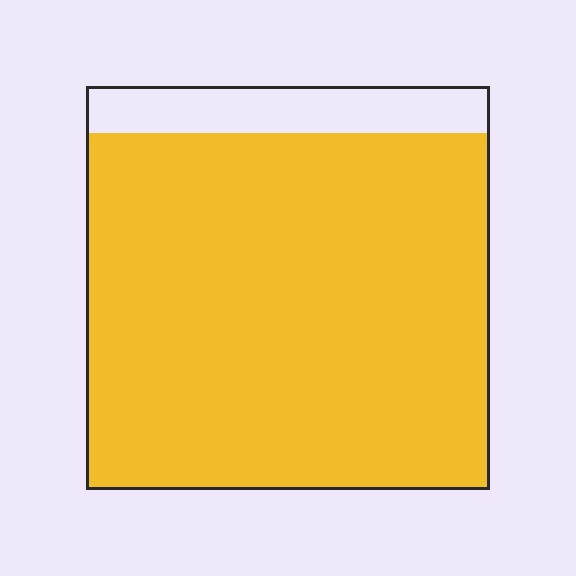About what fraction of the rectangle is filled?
About seven eighths (7/8).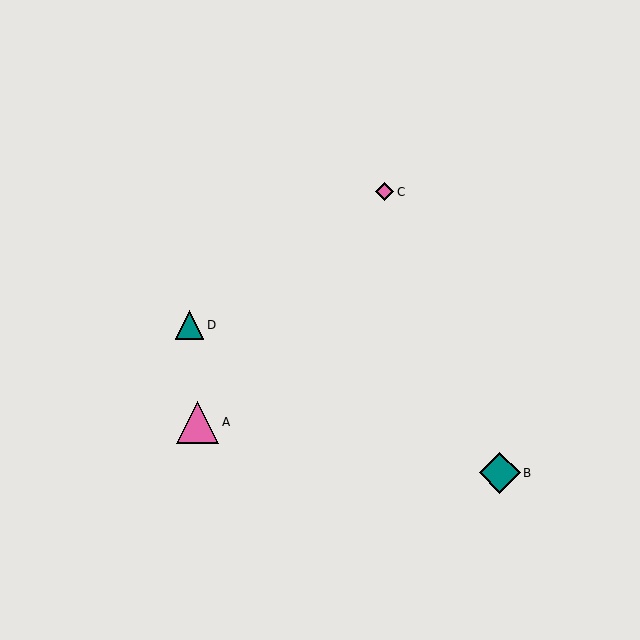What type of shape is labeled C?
Shape C is a pink diamond.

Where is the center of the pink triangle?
The center of the pink triangle is at (198, 422).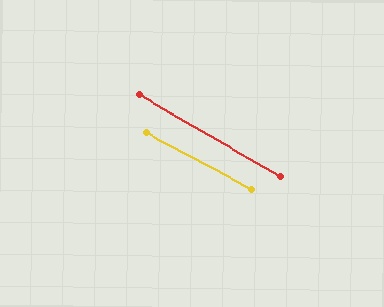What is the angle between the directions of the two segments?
Approximately 2 degrees.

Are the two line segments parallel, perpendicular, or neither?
Parallel — their directions differ by only 1.8°.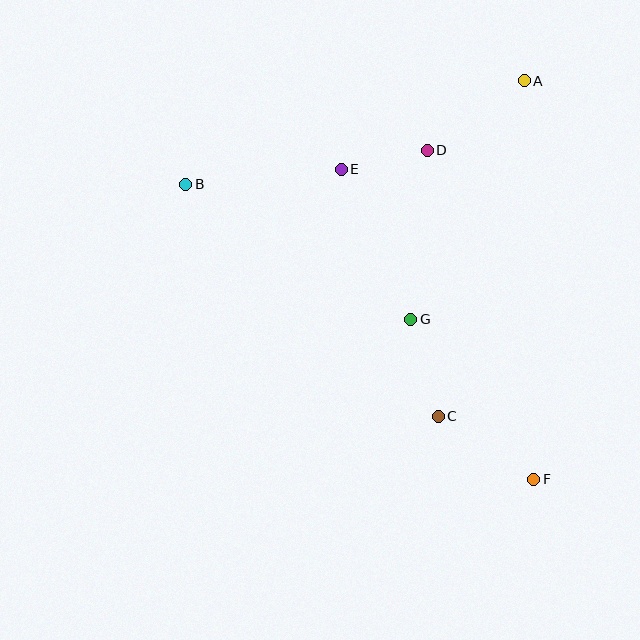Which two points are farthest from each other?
Points B and F are farthest from each other.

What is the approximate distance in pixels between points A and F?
The distance between A and F is approximately 398 pixels.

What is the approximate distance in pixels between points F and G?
The distance between F and G is approximately 201 pixels.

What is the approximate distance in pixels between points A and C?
The distance between A and C is approximately 346 pixels.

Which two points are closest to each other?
Points D and E are closest to each other.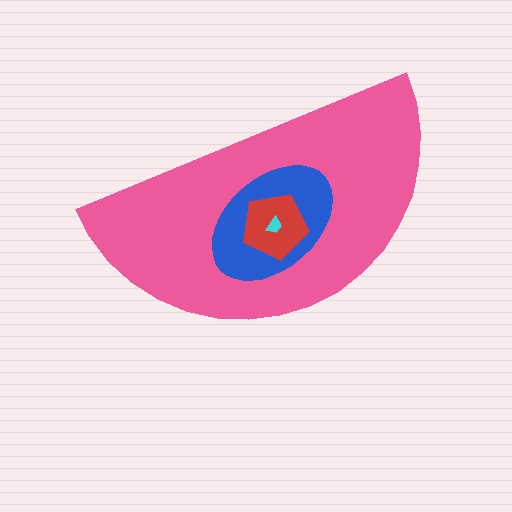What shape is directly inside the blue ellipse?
The red pentagon.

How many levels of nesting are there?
4.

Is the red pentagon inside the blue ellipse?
Yes.